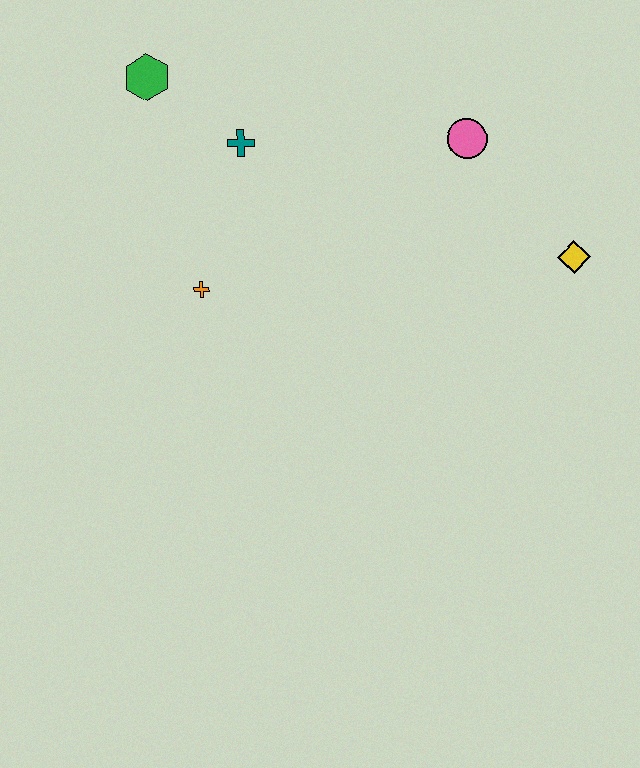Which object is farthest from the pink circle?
The green hexagon is farthest from the pink circle.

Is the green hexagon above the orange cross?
Yes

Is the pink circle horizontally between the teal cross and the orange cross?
No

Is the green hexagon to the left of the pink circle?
Yes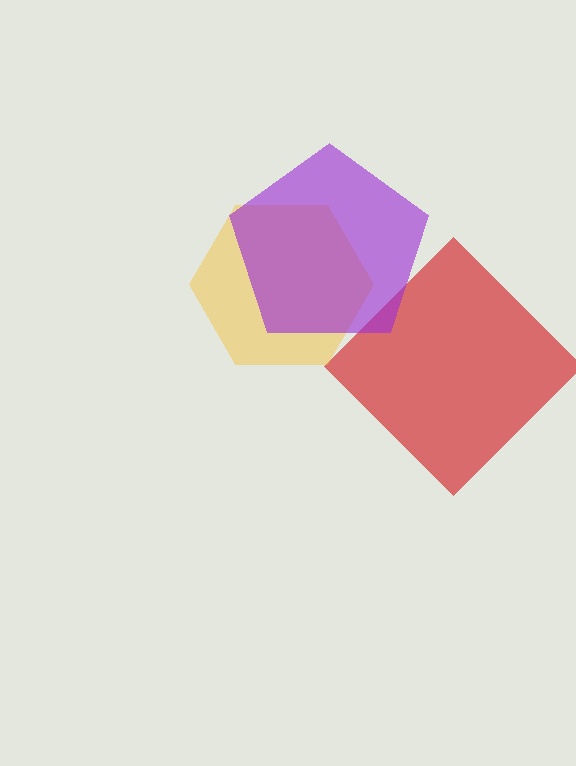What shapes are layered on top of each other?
The layered shapes are: a red diamond, a yellow hexagon, a purple pentagon.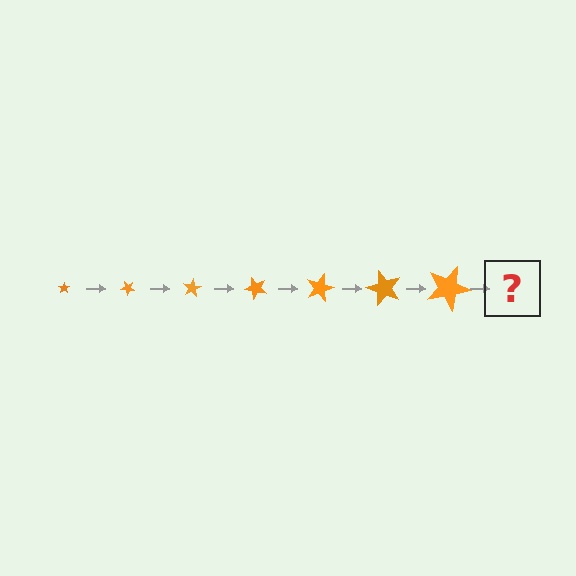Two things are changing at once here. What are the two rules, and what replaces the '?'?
The two rules are that the star grows larger each step and it rotates 40 degrees each step. The '?' should be a star, larger than the previous one and rotated 280 degrees from the start.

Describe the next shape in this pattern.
It should be a star, larger than the previous one and rotated 280 degrees from the start.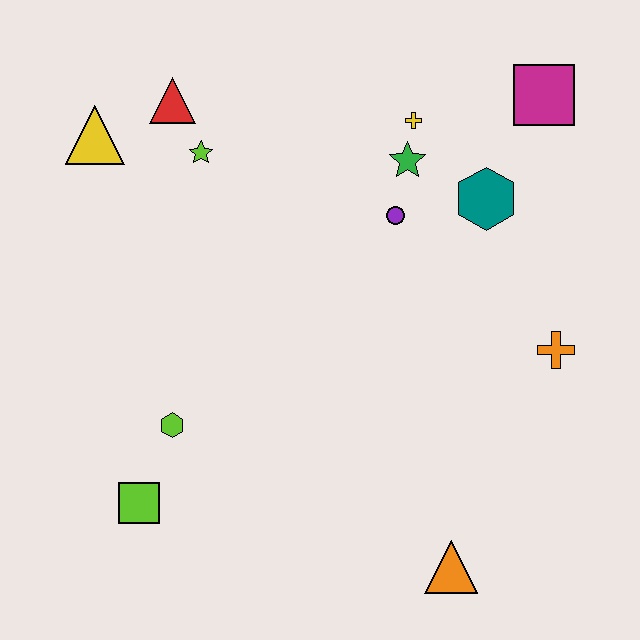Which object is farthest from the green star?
The lime square is farthest from the green star.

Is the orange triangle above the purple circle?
No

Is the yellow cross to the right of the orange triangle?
No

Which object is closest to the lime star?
The red triangle is closest to the lime star.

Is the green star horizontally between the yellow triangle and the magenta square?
Yes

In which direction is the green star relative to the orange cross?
The green star is above the orange cross.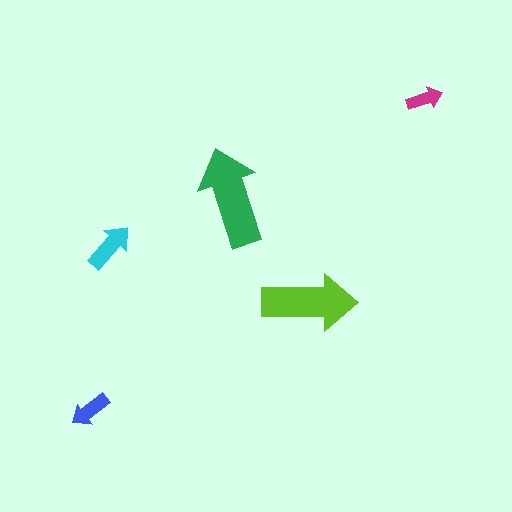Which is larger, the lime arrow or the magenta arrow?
The lime one.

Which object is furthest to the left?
The blue arrow is leftmost.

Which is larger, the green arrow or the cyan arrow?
The green one.